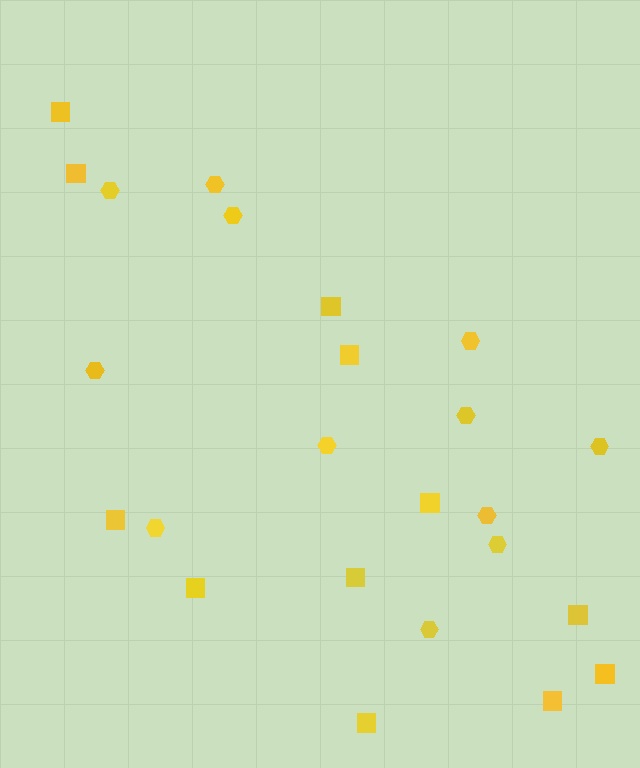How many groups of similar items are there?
There are 2 groups: one group of hexagons (12) and one group of squares (12).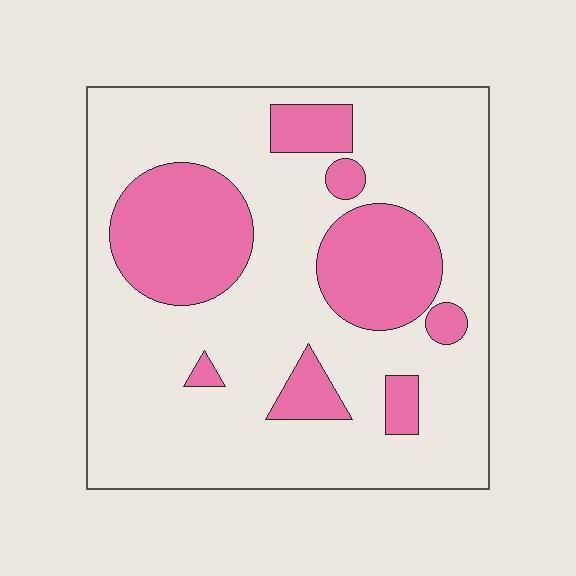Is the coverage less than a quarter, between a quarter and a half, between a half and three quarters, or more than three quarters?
Between a quarter and a half.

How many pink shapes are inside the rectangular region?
8.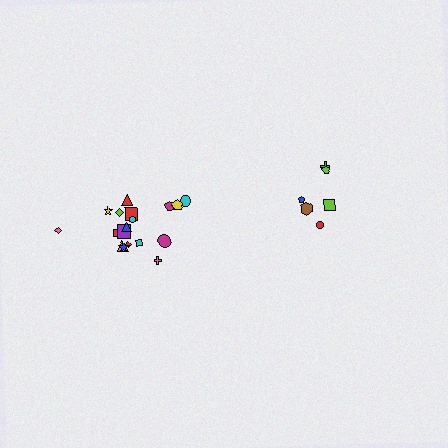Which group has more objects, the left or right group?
The left group.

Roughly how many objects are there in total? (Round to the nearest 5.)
Roughly 25 objects in total.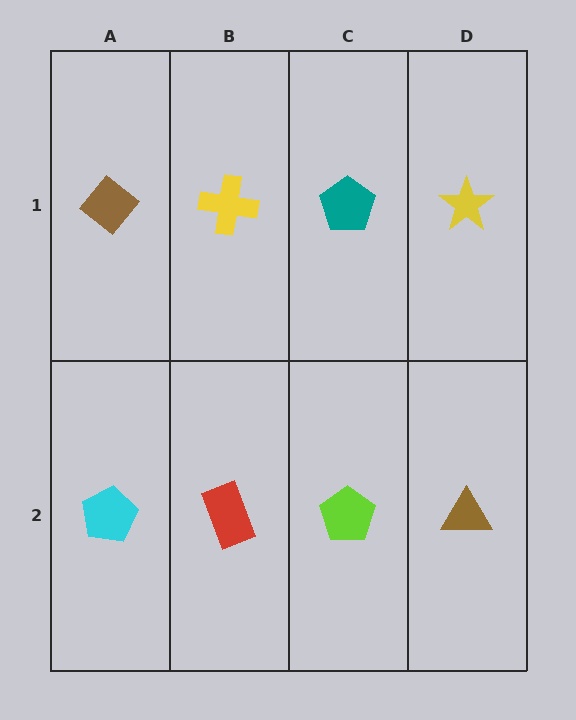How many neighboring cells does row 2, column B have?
3.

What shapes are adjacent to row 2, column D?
A yellow star (row 1, column D), a lime pentagon (row 2, column C).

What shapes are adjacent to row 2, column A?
A brown diamond (row 1, column A), a red rectangle (row 2, column B).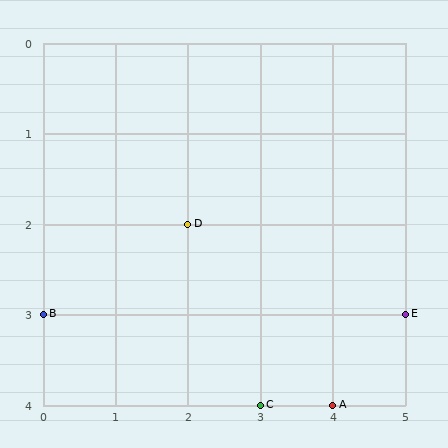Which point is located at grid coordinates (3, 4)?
Point C is at (3, 4).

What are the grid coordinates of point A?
Point A is at grid coordinates (4, 4).